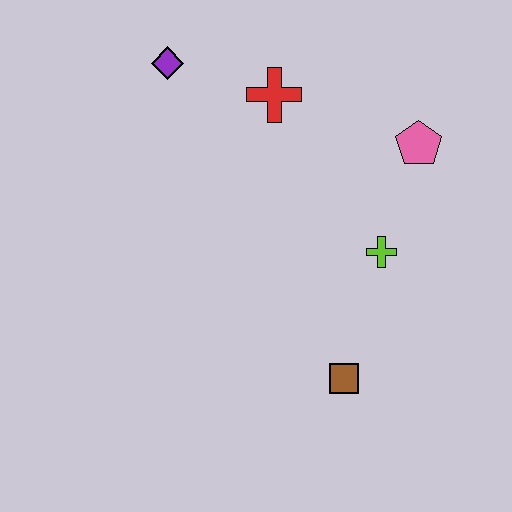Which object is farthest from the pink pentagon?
The purple diamond is farthest from the pink pentagon.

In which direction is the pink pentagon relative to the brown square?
The pink pentagon is above the brown square.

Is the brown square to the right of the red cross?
Yes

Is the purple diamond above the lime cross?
Yes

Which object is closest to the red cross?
The purple diamond is closest to the red cross.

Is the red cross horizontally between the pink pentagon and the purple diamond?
Yes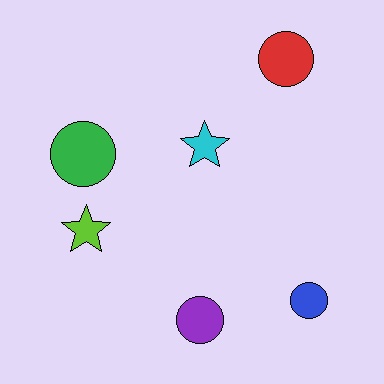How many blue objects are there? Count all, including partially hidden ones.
There is 1 blue object.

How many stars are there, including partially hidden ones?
There are 2 stars.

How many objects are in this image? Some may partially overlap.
There are 6 objects.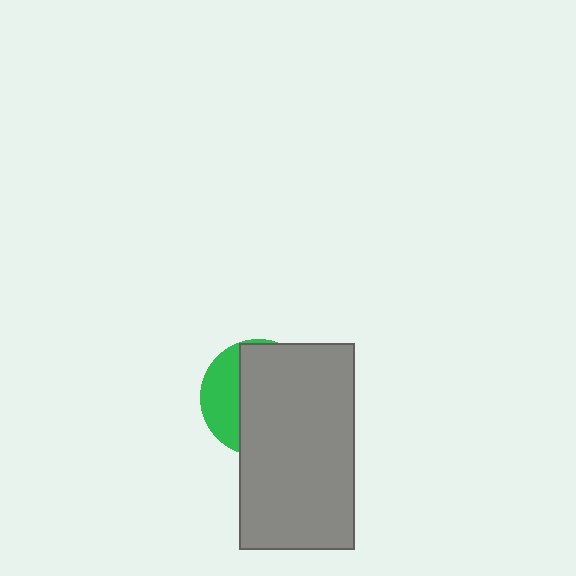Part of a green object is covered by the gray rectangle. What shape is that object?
It is a circle.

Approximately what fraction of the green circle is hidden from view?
Roughly 69% of the green circle is hidden behind the gray rectangle.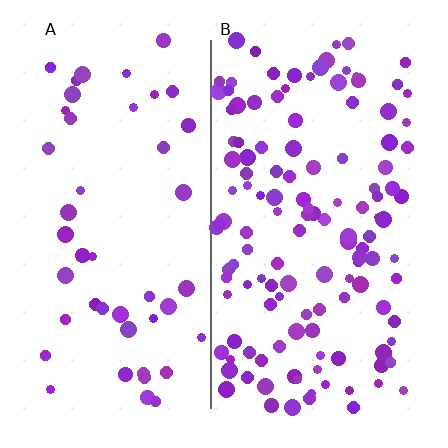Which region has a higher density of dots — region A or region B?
B (the right).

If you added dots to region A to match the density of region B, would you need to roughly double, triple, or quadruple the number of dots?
Approximately triple.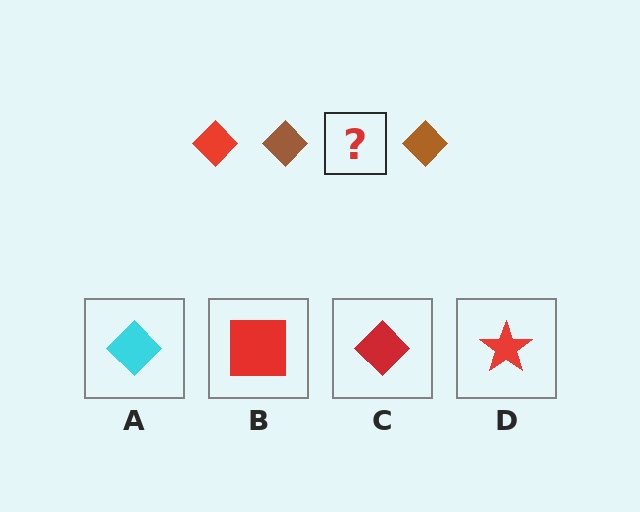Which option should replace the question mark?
Option C.